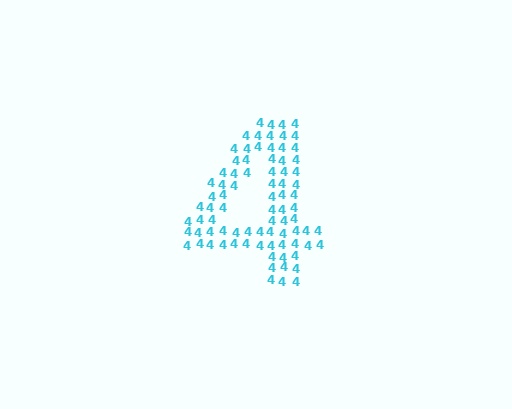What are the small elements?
The small elements are digit 4's.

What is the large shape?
The large shape is the digit 4.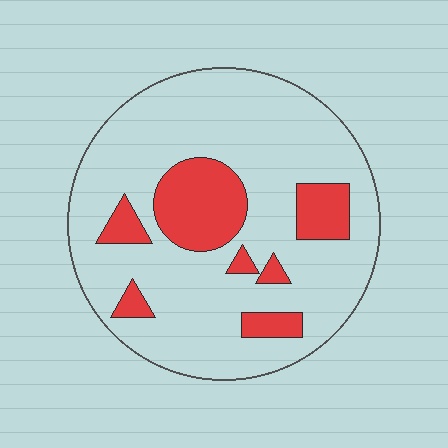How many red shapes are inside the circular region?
7.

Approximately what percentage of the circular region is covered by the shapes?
Approximately 20%.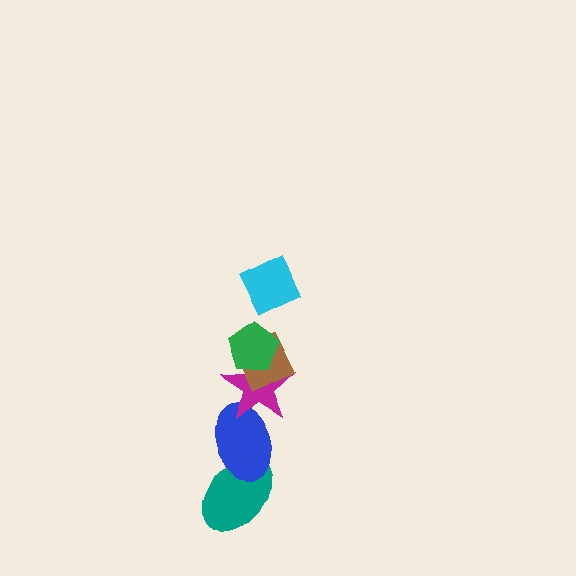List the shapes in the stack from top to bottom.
From top to bottom: the cyan diamond, the green pentagon, the brown diamond, the magenta star, the blue ellipse, the teal ellipse.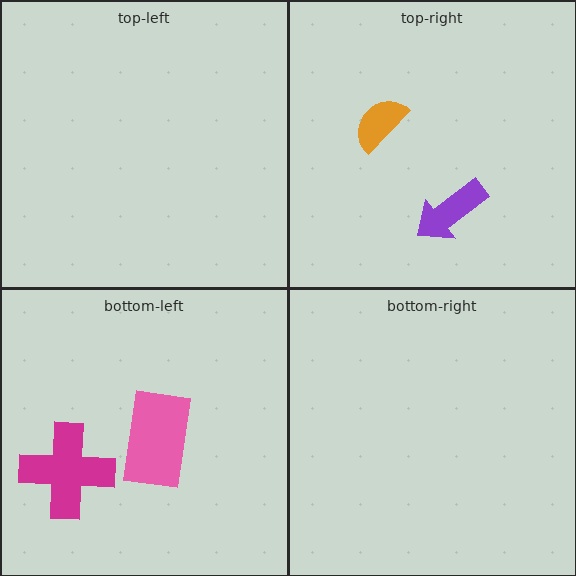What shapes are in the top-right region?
The orange semicircle, the purple arrow.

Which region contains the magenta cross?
The bottom-left region.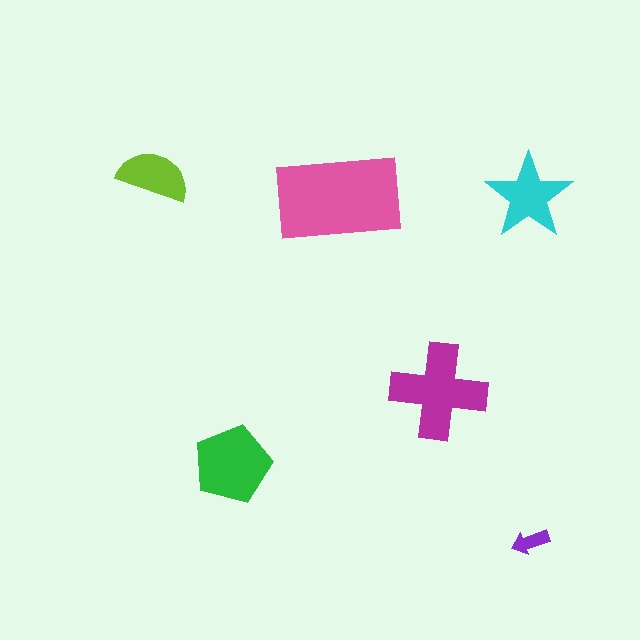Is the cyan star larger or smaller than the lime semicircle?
Larger.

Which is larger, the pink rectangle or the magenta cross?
The pink rectangle.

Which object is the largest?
The pink rectangle.